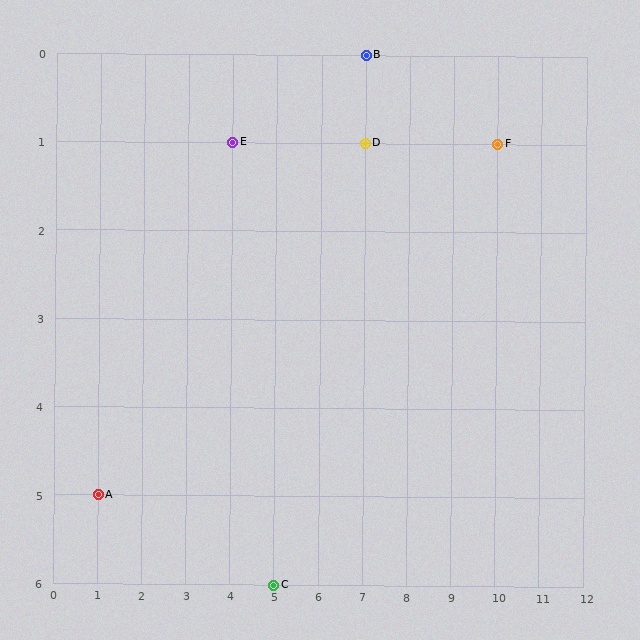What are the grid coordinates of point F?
Point F is at grid coordinates (10, 1).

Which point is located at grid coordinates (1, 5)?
Point A is at (1, 5).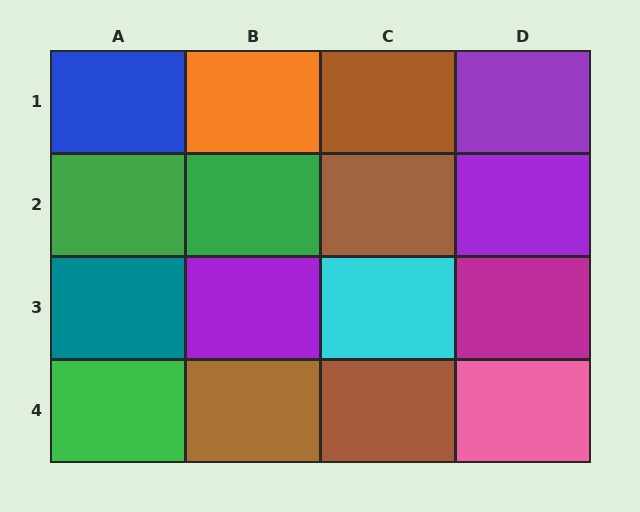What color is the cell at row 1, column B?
Orange.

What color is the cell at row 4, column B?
Brown.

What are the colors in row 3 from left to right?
Teal, purple, cyan, magenta.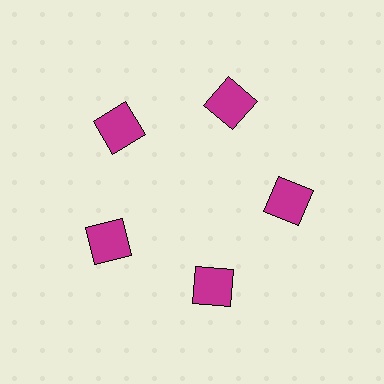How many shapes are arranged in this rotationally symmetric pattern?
There are 5 shapes, arranged in 5 groups of 1.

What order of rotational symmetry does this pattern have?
This pattern has 5-fold rotational symmetry.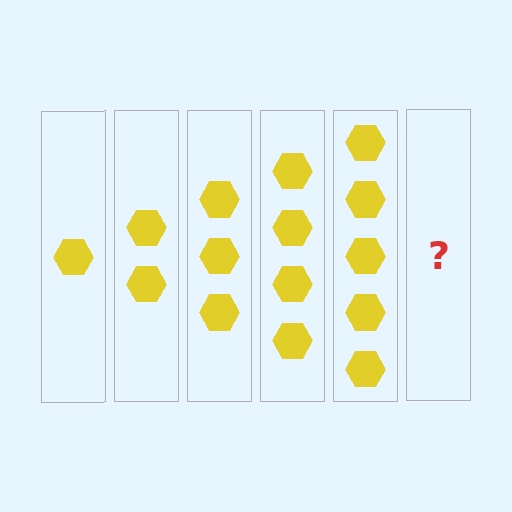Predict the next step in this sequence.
The next step is 6 hexagons.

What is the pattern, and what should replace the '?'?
The pattern is that each step adds one more hexagon. The '?' should be 6 hexagons.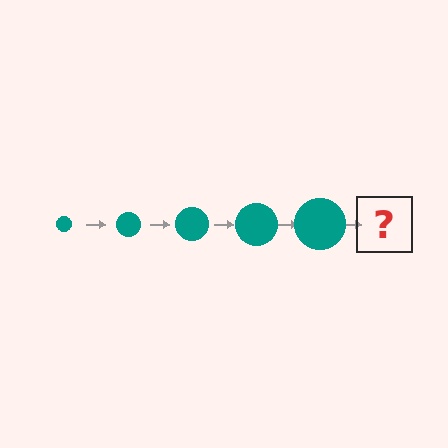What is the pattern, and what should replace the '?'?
The pattern is that the circle gets progressively larger each step. The '?' should be a teal circle, larger than the previous one.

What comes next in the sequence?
The next element should be a teal circle, larger than the previous one.